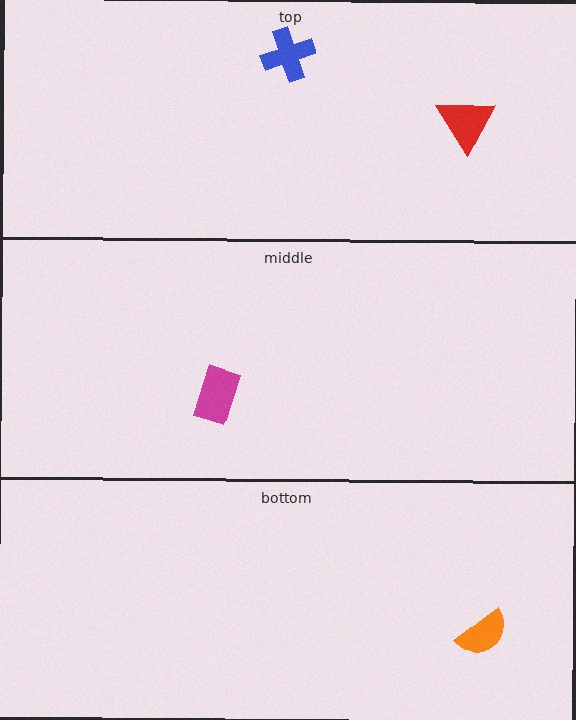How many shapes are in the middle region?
1.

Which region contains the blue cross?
The top region.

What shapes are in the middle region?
The magenta rectangle.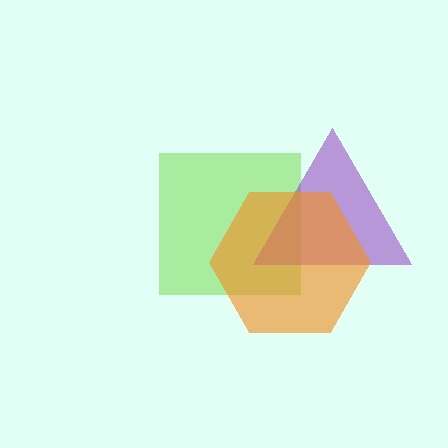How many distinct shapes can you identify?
There are 3 distinct shapes: a lime square, a purple triangle, an orange hexagon.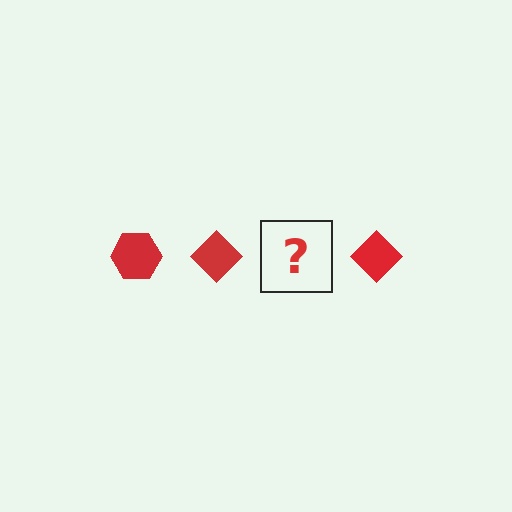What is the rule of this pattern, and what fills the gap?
The rule is that the pattern cycles through hexagon, diamond shapes in red. The gap should be filled with a red hexagon.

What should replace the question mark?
The question mark should be replaced with a red hexagon.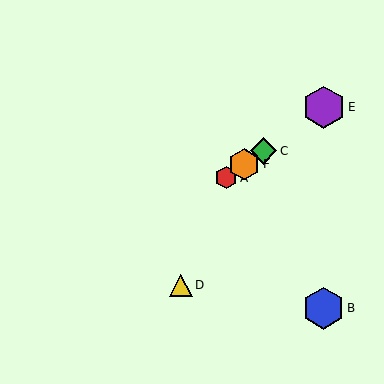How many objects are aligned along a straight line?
4 objects (A, C, E, F) are aligned along a straight line.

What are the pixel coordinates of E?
Object E is at (324, 107).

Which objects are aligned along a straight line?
Objects A, C, E, F are aligned along a straight line.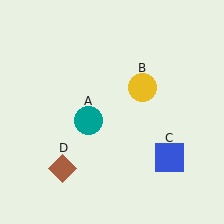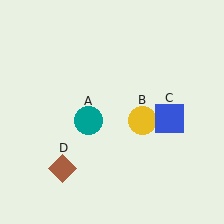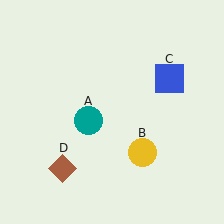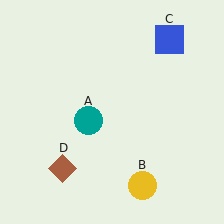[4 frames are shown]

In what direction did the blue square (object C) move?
The blue square (object C) moved up.